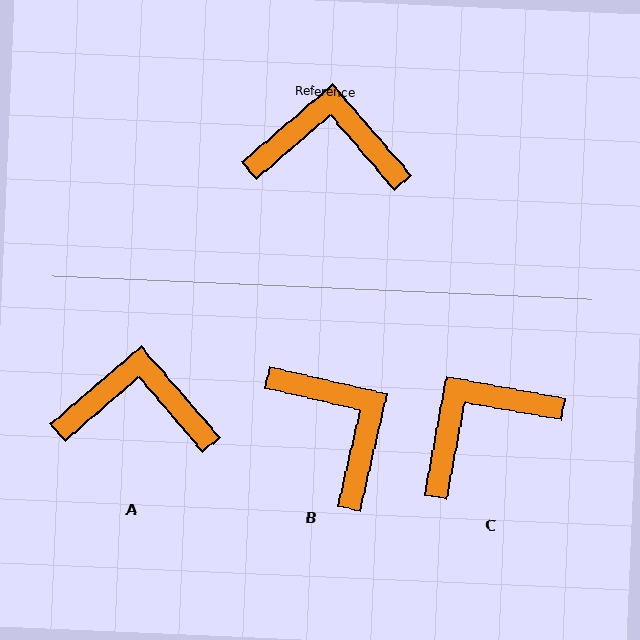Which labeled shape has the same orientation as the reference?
A.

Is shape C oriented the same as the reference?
No, it is off by about 39 degrees.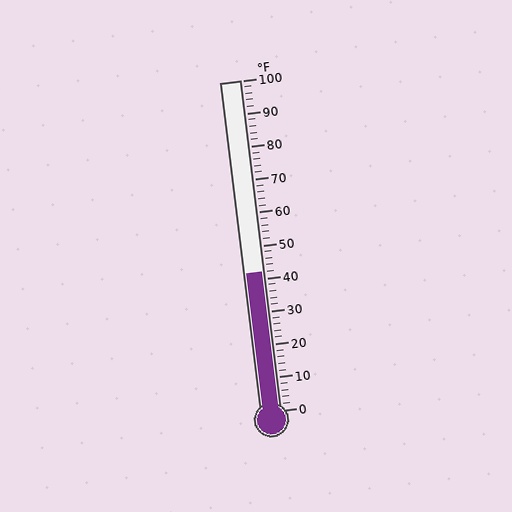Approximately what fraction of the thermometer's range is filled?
The thermometer is filled to approximately 40% of its range.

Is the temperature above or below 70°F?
The temperature is below 70°F.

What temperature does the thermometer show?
The thermometer shows approximately 42°F.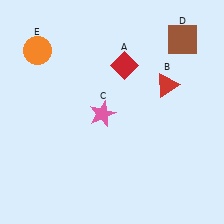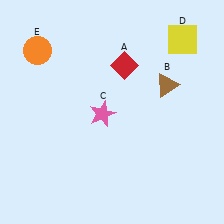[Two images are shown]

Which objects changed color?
B changed from red to brown. D changed from brown to yellow.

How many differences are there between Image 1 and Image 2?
There are 2 differences between the two images.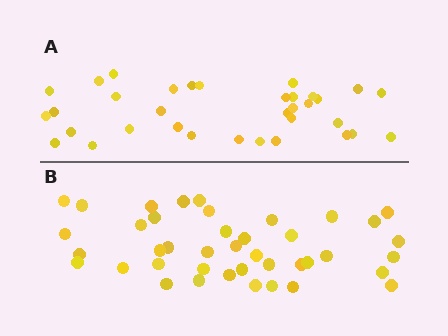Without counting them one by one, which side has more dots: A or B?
Region B (the bottom region) has more dots.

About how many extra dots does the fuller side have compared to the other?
Region B has roughly 8 or so more dots than region A.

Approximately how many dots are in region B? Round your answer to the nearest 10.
About 40 dots. (The exact count is 41, which rounds to 40.)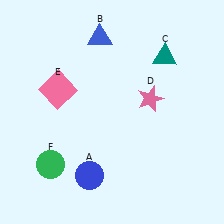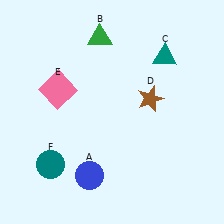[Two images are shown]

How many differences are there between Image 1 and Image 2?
There are 3 differences between the two images.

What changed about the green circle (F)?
In Image 1, F is green. In Image 2, it changed to teal.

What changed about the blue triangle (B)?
In Image 1, B is blue. In Image 2, it changed to green.